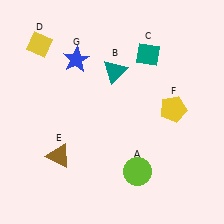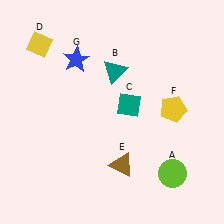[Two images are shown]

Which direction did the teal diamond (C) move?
The teal diamond (C) moved down.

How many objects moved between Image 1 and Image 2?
3 objects moved between the two images.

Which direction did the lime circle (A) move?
The lime circle (A) moved right.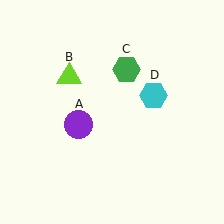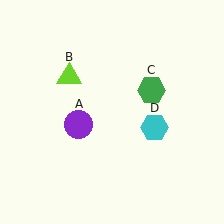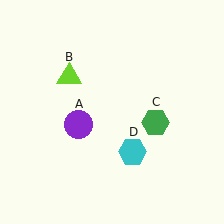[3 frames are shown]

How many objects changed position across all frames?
2 objects changed position: green hexagon (object C), cyan hexagon (object D).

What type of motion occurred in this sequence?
The green hexagon (object C), cyan hexagon (object D) rotated clockwise around the center of the scene.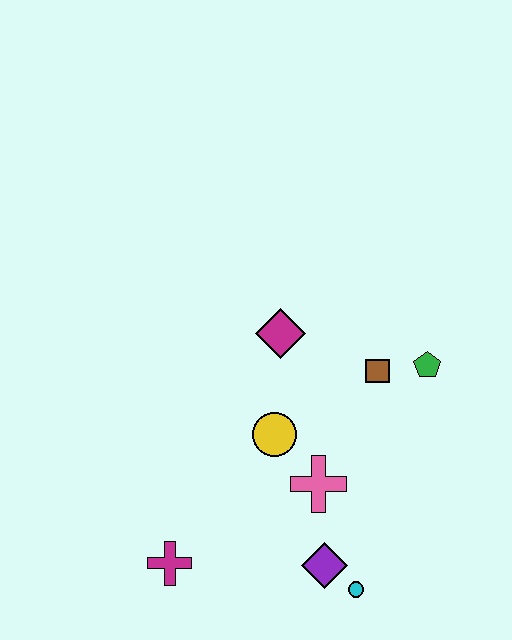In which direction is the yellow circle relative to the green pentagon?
The yellow circle is to the left of the green pentagon.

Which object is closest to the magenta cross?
The purple diamond is closest to the magenta cross.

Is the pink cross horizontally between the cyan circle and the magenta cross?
Yes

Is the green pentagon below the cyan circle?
No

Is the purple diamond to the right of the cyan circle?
No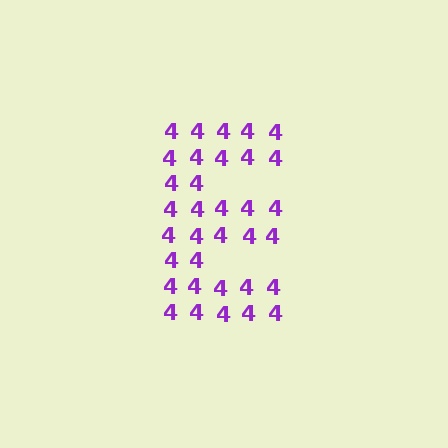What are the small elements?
The small elements are digit 4's.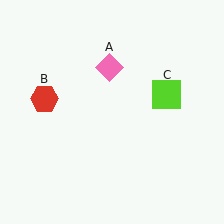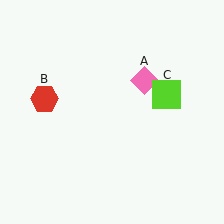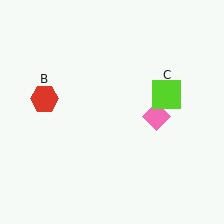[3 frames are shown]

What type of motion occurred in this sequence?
The pink diamond (object A) rotated clockwise around the center of the scene.